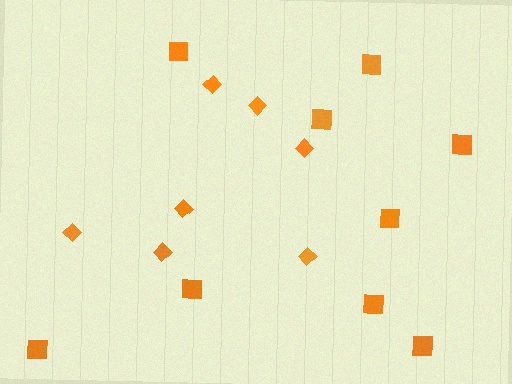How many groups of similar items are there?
There are 2 groups: one group of diamonds (7) and one group of squares (9).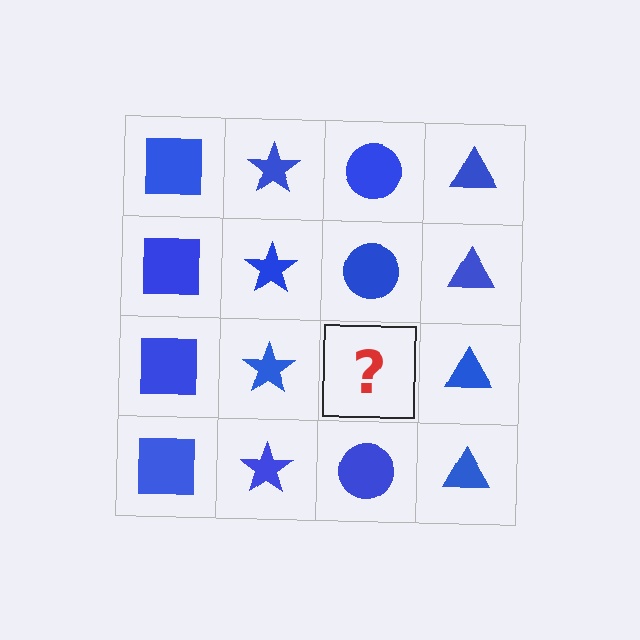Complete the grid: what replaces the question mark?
The question mark should be replaced with a blue circle.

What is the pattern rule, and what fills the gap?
The rule is that each column has a consistent shape. The gap should be filled with a blue circle.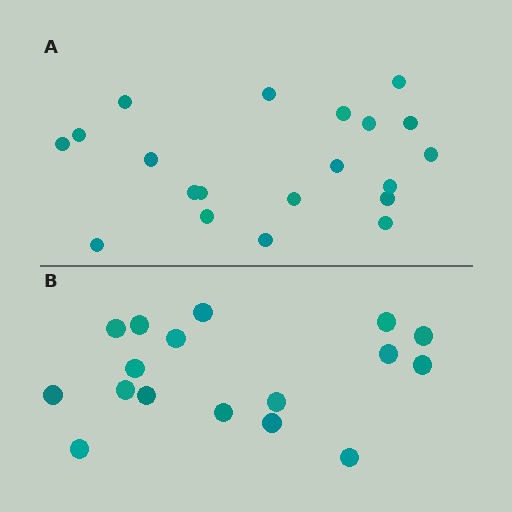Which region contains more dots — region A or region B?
Region A (the top region) has more dots.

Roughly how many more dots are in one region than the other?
Region A has just a few more — roughly 2 or 3 more dots than region B.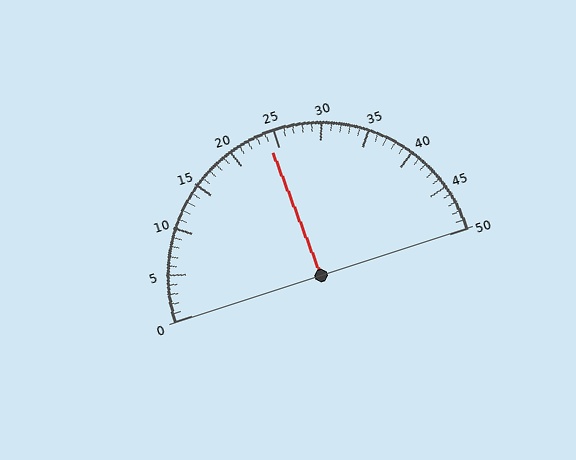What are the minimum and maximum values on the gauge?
The gauge ranges from 0 to 50.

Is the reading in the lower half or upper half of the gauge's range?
The reading is in the lower half of the range (0 to 50).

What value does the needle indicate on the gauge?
The needle indicates approximately 24.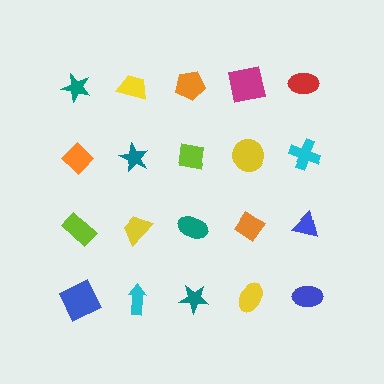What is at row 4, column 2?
A cyan arrow.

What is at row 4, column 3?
A teal star.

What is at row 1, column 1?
A teal star.